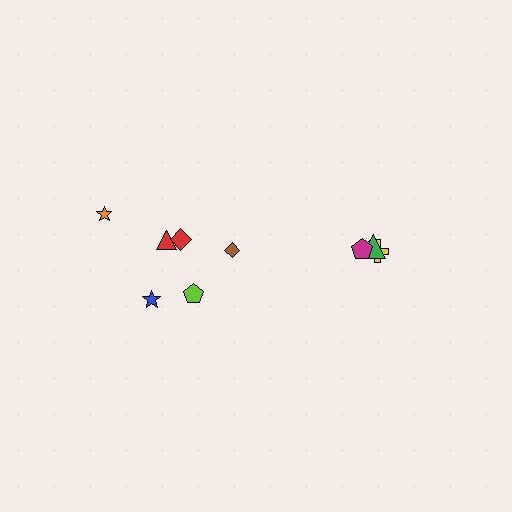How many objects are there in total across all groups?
There are 10 objects.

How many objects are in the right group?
There are 4 objects.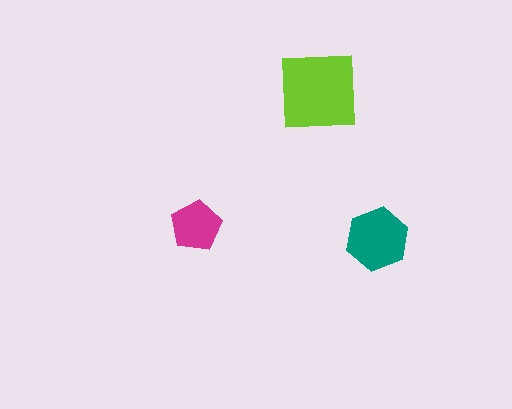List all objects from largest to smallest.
The lime square, the teal hexagon, the magenta pentagon.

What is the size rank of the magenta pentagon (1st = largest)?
3rd.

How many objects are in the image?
There are 3 objects in the image.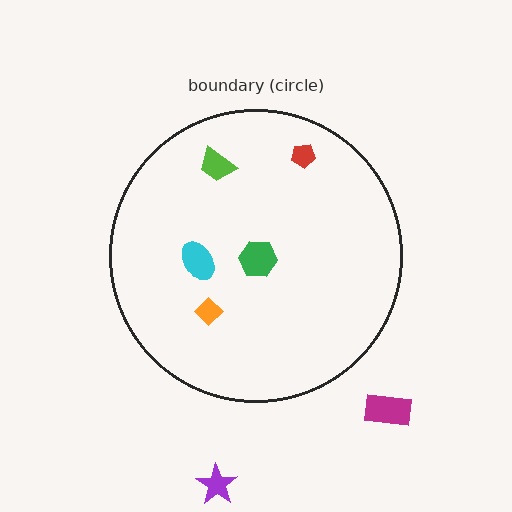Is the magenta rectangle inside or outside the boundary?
Outside.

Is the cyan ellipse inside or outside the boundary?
Inside.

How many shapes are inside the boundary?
5 inside, 2 outside.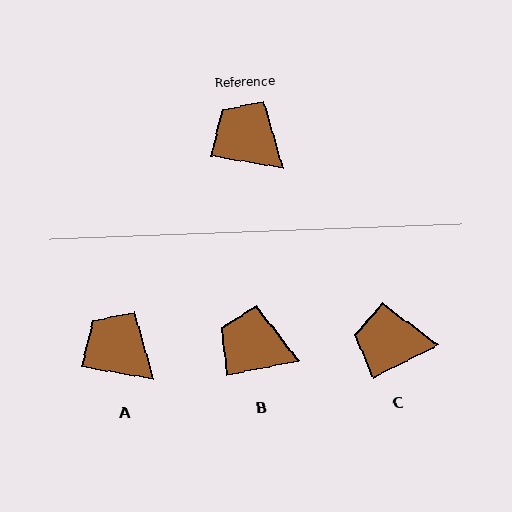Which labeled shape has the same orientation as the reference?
A.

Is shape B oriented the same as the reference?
No, it is off by about 21 degrees.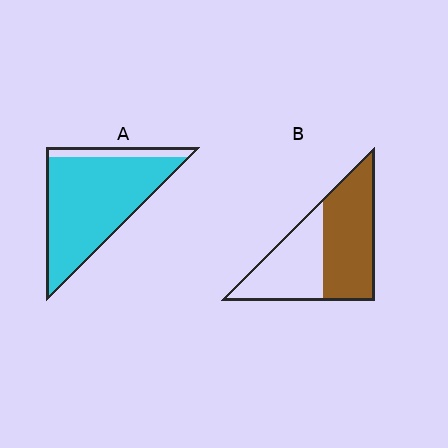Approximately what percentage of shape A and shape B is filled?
A is approximately 85% and B is approximately 55%.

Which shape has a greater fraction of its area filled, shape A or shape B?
Shape A.